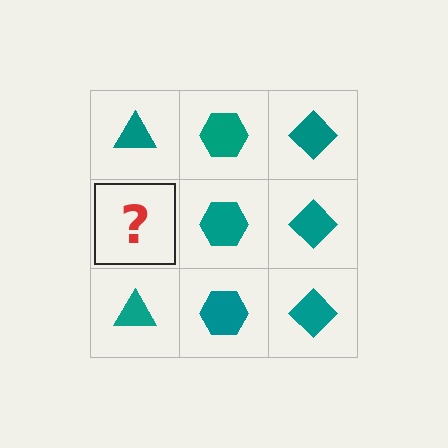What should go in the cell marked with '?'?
The missing cell should contain a teal triangle.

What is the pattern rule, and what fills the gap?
The rule is that each column has a consistent shape. The gap should be filled with a teal triangle.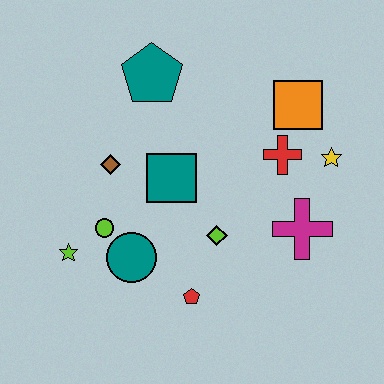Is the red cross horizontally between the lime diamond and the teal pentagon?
No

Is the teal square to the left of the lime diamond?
Yes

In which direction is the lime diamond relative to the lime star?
The lime diamond is to the right of the lime star.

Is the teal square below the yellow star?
Yes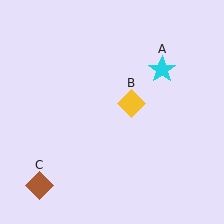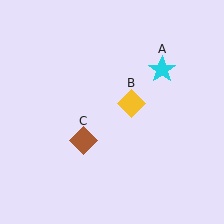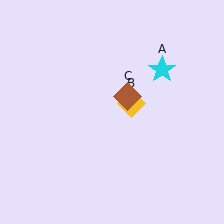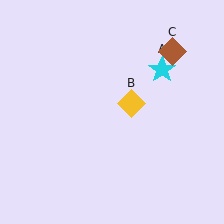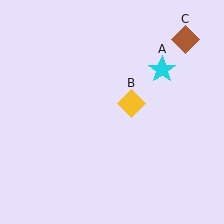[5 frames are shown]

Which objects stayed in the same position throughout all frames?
Cyan star (object A) and yellow diamond (object B) remained stationary.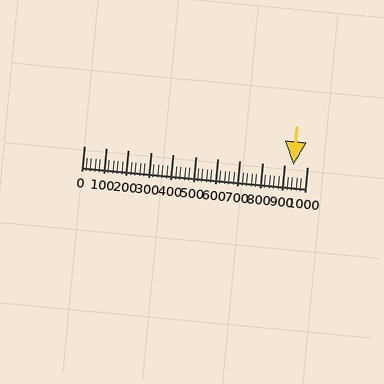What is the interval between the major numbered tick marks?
The major tick marks are spaced 100 units apart.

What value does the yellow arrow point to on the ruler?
The yellow arrow points to approximately 939.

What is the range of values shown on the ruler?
The ruler shows values from 0 to 1000.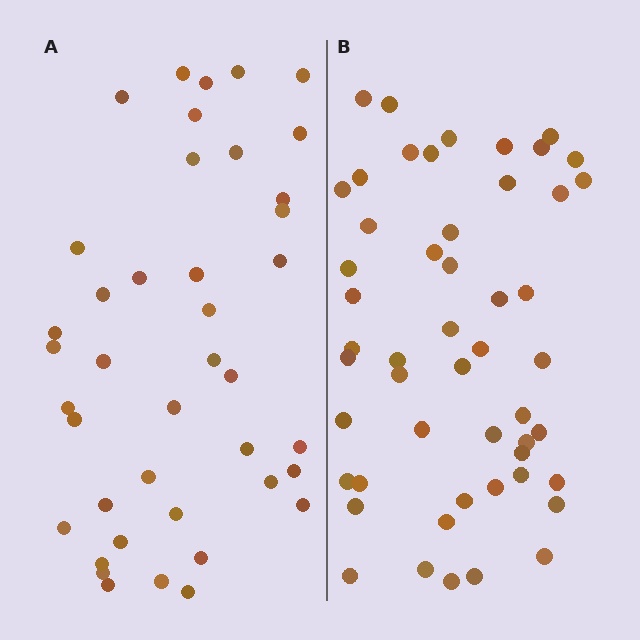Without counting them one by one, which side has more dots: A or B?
Region B (the right region) has more dots.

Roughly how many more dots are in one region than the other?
Region B has roughly 10 or so more dots than region A.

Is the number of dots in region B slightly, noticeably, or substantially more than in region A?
Region B has only slightly more — the two regions are fairly close. The ratio is roughly 1.2 to 1.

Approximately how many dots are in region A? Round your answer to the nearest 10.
About 40 dots. (The exact count is 41, which rounds to 40.)